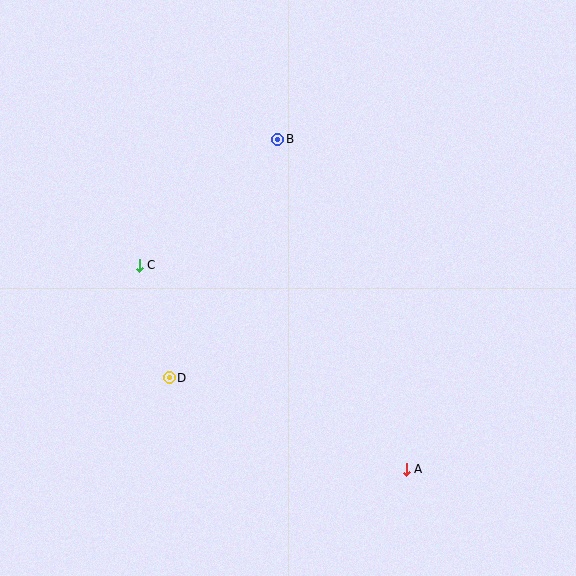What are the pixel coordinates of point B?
Point B is at (278, 139).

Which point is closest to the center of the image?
Point D at (169, 378) is closest to the center.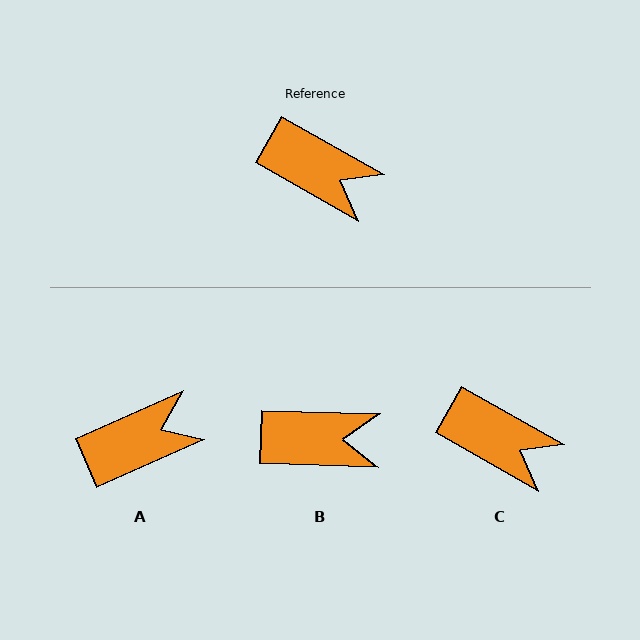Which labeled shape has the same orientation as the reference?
C.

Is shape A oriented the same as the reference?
No, it is off by about 54 degrees.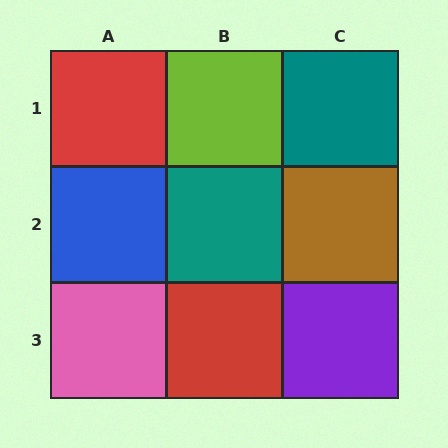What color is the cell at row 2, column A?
Blue.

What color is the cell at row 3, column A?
Pink.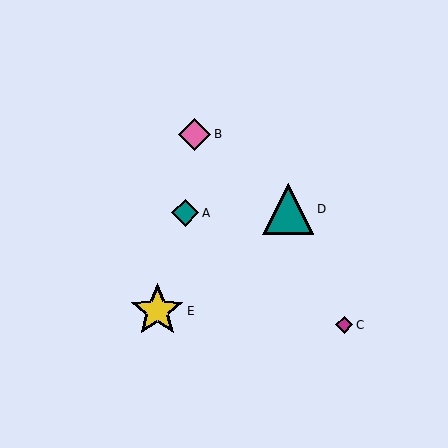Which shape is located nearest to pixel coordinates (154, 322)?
The yellow star (labeled E) at (157, 311) is nearest to that location.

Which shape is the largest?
The yellow star (labeled E) is the largest.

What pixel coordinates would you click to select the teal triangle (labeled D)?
Click at (288, 209) to select the teal triangle D.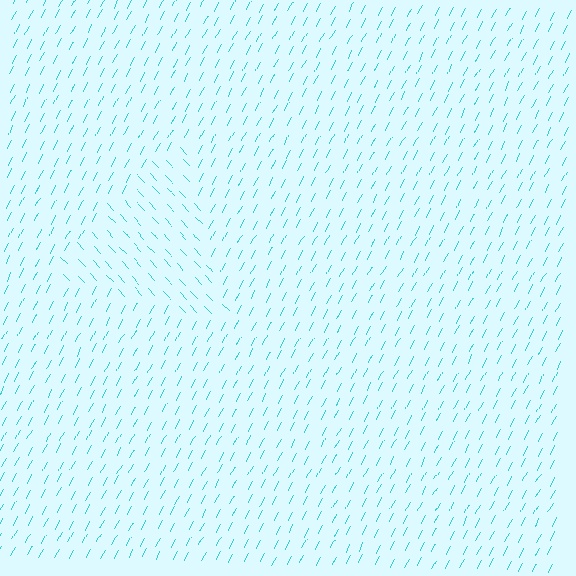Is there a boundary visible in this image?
Yes, there is a texture boundary formed by a change in line orientation.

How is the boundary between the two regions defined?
The boundary is defined purely by a change in line orientation (approximately 70 degrees difference). All lines are the same color and thickness.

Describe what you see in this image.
The image is filled with small cyan line segments. A triangle region in the image has lines oriented differently from the surrounding lines, creating a visible texture boundary.